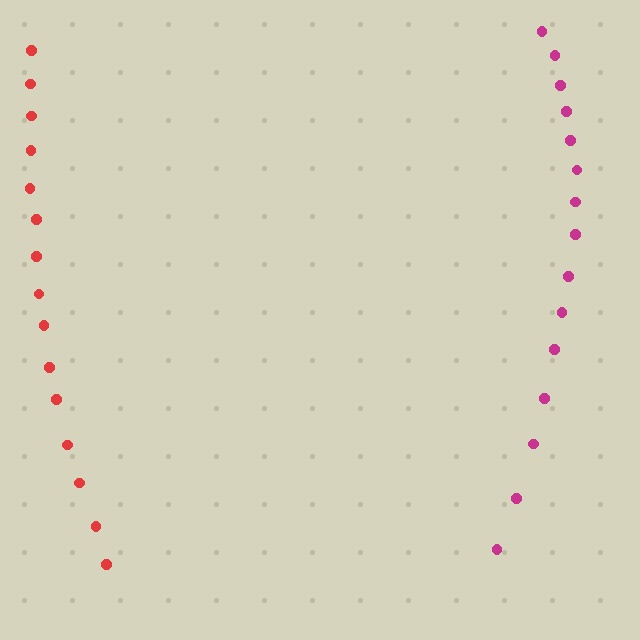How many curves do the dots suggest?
There are 2 distinct paths.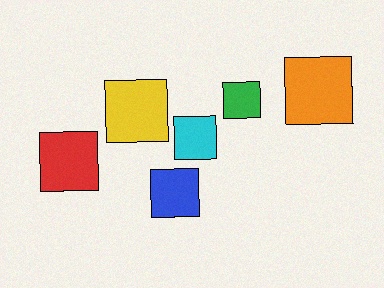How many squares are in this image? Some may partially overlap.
There are 6 squares.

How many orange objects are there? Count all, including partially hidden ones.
There is 1 orange object.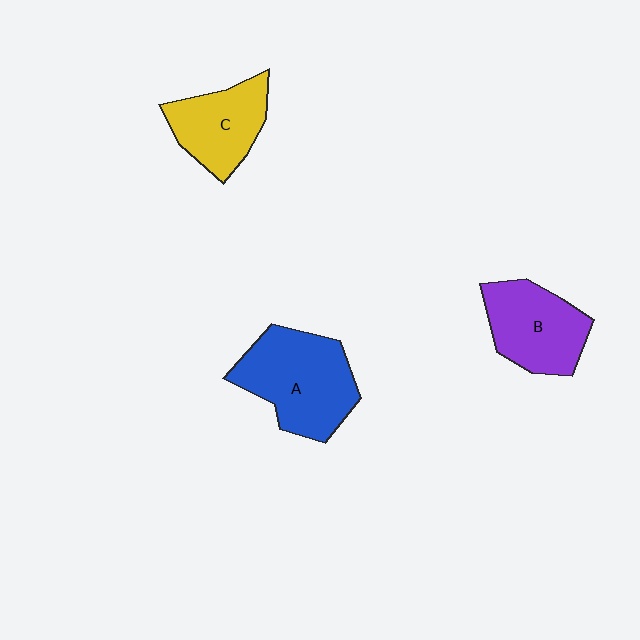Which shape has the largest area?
Shape A (blue).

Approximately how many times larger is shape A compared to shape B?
Approximately 1.3 times.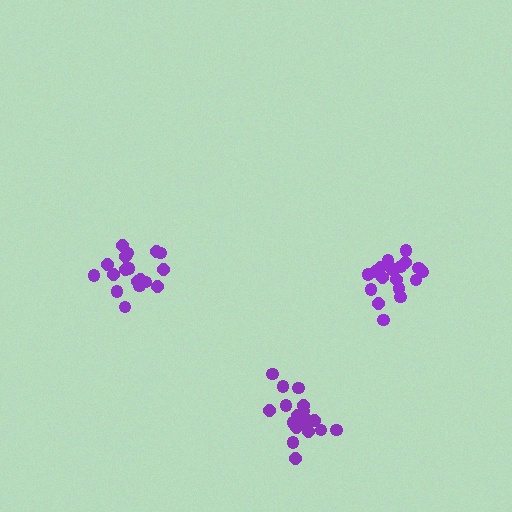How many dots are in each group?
Group 1: 19 dots, Group 2: 20 dots, Group 3: 20 dots (59 total).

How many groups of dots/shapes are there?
There are 3 groups.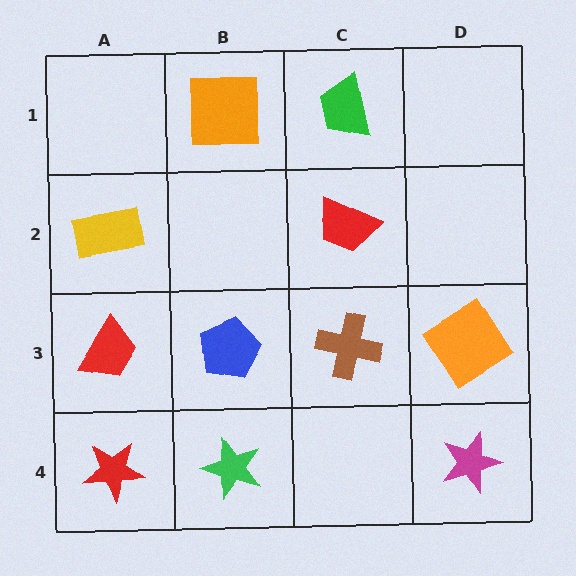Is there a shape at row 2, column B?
No, that cell is empty.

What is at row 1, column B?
An orange square.